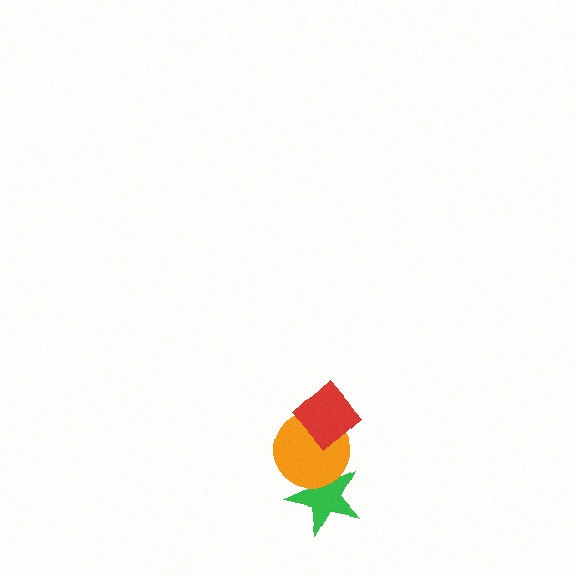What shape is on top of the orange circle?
The red diamond is on top of the orange circle.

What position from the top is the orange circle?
The orange circle is 2nd from the top.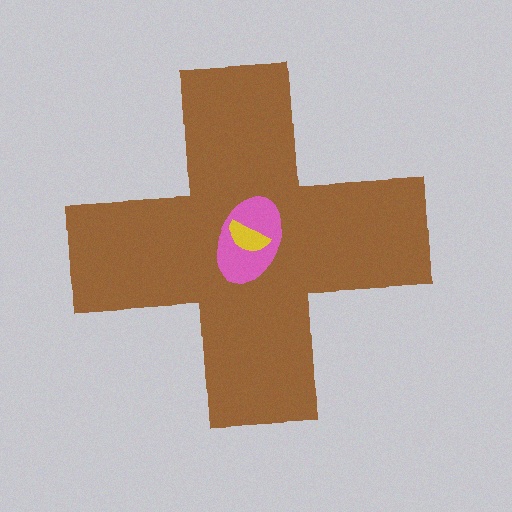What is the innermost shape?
The yellow semicircle.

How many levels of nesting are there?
3.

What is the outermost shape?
The brown cross.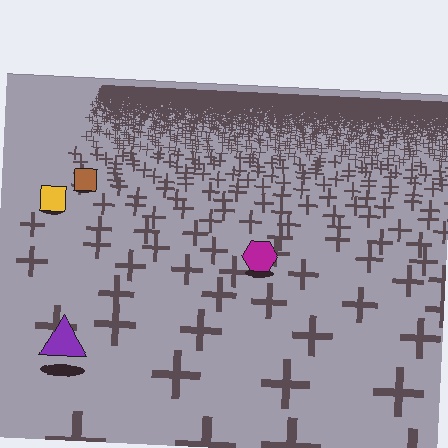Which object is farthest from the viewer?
The brown square is farthest from the viewer. It appears smaller and the ground texture around it is denser.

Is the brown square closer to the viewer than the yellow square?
No. The yellow square is closer — you can tell from the texture gradient: the ground texture is coarser near it.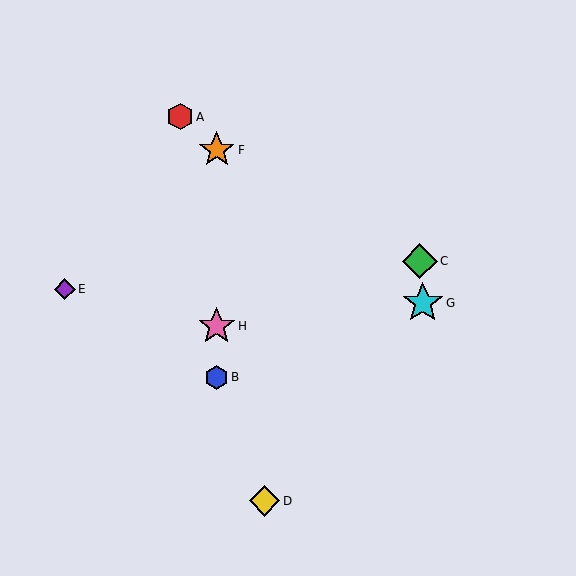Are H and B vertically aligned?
Yes, both are at x≈217.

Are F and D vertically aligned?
No, F is at x≈217 and D is at x≈265.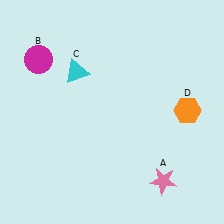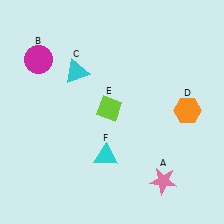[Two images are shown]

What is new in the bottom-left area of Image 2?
A cyan triangle (F) was added in the bottom-left area of Image 2.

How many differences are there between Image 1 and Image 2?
There are 2 differences between the two images.